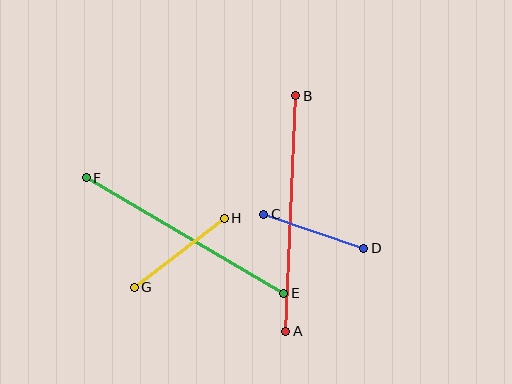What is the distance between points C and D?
The distance is approximately 106 pixels.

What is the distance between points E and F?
The distance is approximately 229 pixels.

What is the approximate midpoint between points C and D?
The midpoint is at approximately (314, 231) pixels.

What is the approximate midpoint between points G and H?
The midpoint is at approximately (179, 253) pixels.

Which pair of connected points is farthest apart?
Points A and B are farthest apart.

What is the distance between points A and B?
The distance is approximately 236 pixels.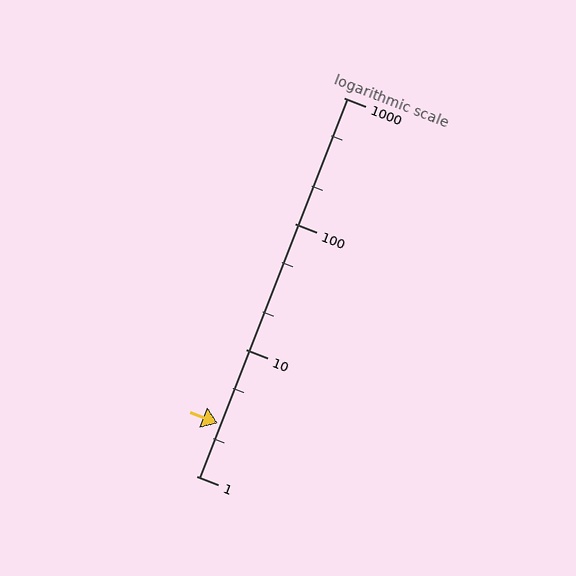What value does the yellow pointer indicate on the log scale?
The pointer indicates approximately 2.6.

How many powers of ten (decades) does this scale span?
The scale spans 3 decades, from 1 to 1000.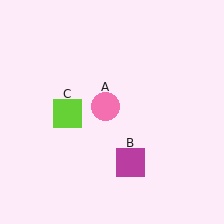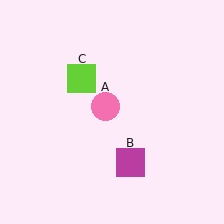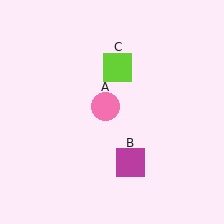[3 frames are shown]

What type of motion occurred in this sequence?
The lime square (object C) rotated clockwise around the center of the scene.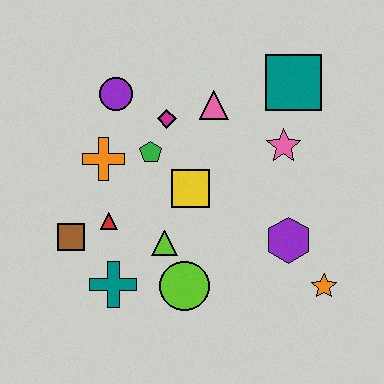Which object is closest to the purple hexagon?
The orange star is closest to the purple hexagon.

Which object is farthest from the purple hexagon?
The purple circle is farthest from the purple hexagon.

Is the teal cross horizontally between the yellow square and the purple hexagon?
No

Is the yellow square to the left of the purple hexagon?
Yes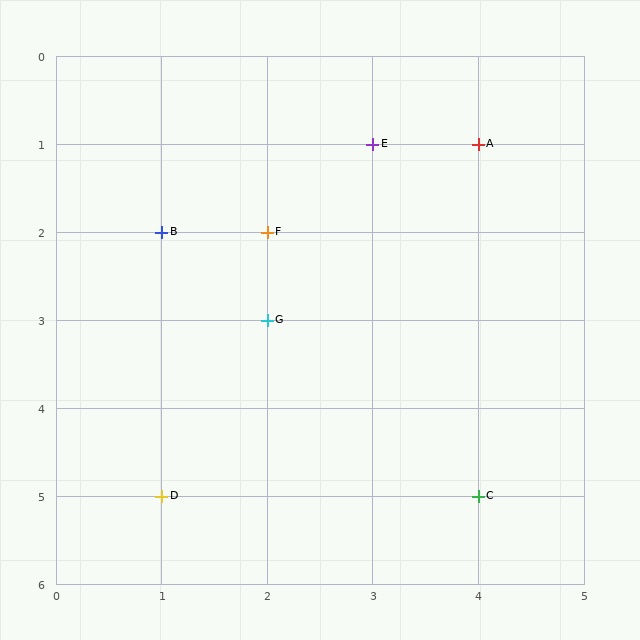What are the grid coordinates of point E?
Point E is at grid coordinates (3, 1).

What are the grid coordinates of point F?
Point F is at grid coordinates (2, 2).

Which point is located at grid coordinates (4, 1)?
Point A is at (4, 1).